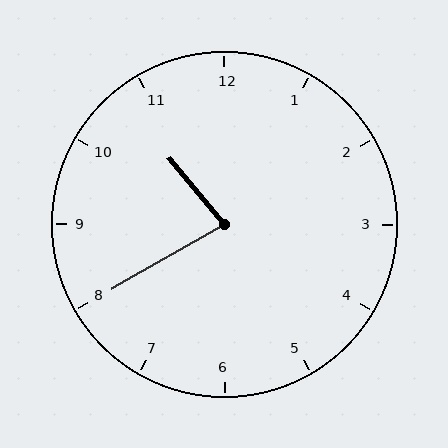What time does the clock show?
10:40.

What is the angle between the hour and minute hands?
Approximately 80 degrees.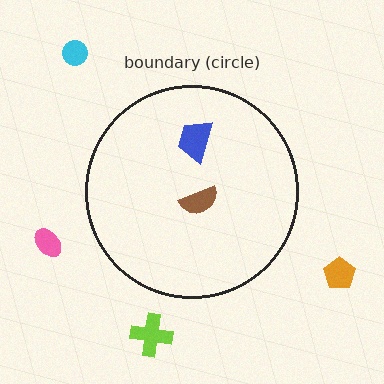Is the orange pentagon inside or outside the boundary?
Outside.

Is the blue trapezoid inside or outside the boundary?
Inside.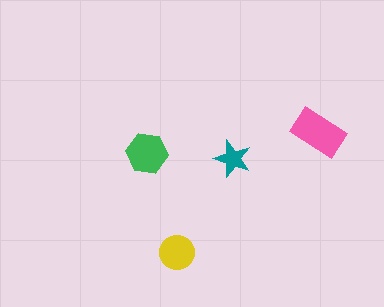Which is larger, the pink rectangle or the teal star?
The pink rectangle.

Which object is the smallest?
The teal star.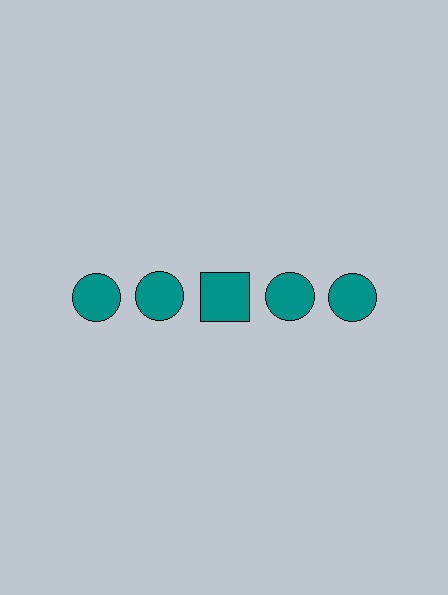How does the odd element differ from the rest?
It has a different shape: square instead of circle.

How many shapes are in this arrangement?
There are 5 shapes arranged in a grid pattern.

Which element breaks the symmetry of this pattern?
The teal square in the top row, center column breaks the symmetry. All other shapes are teal circles.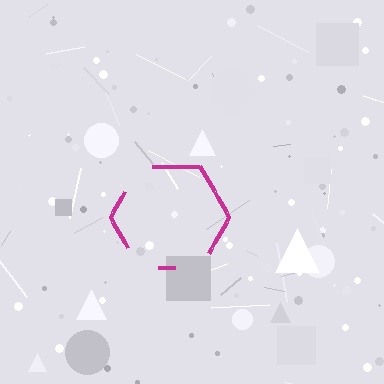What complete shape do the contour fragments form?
The contour fragments form a hexagon.